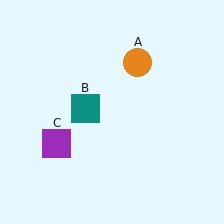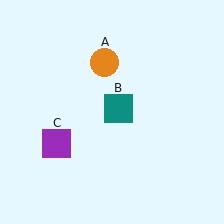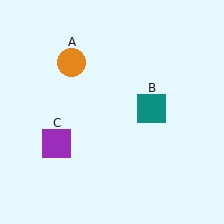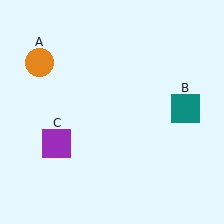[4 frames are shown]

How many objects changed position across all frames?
2 objects changed position: orange circle (object A), teal square (object B).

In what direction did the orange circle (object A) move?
The orange circle (object A) moved left.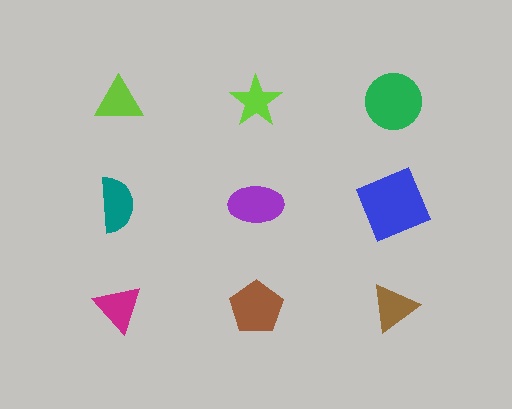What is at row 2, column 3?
A blue square.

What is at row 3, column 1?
A magenta triangle.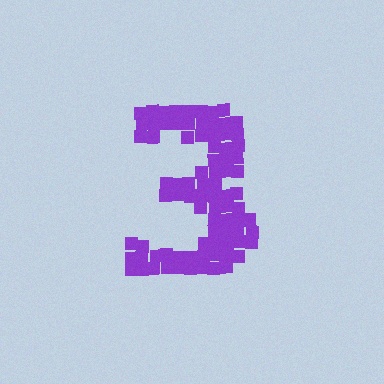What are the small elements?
The small elements are squares.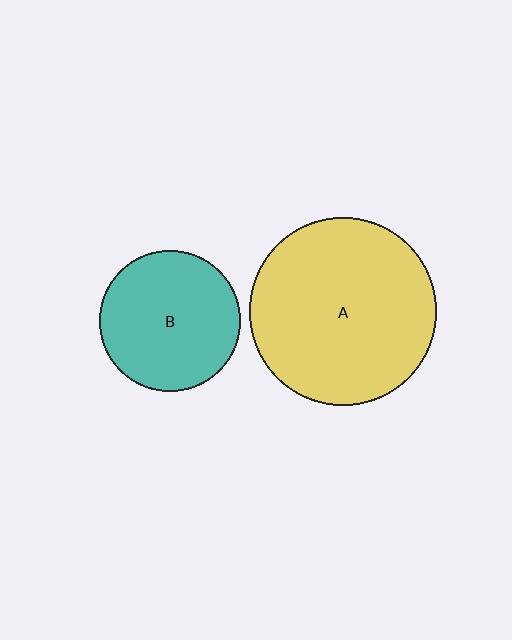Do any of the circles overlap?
No, none of the circles overlap.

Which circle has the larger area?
Circle A (yellow).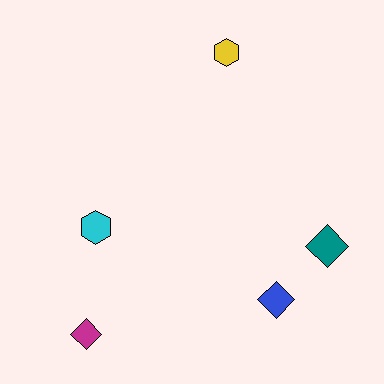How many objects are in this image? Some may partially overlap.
There are 5 objects.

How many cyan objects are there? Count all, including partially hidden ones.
There is 1 cyan object.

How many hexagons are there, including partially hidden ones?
There are 2 hexagons.